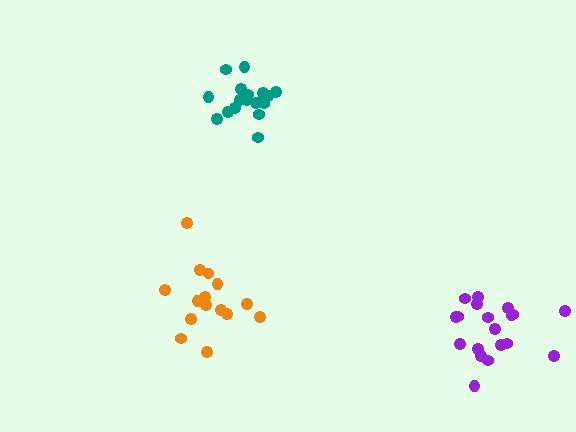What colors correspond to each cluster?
The clusters are colored: purple, teal, orange.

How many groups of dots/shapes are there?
There are 3 groups.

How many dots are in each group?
Group 1: 19 dots, Group 2: 18 dots, Group 3: 15 dots (52 total).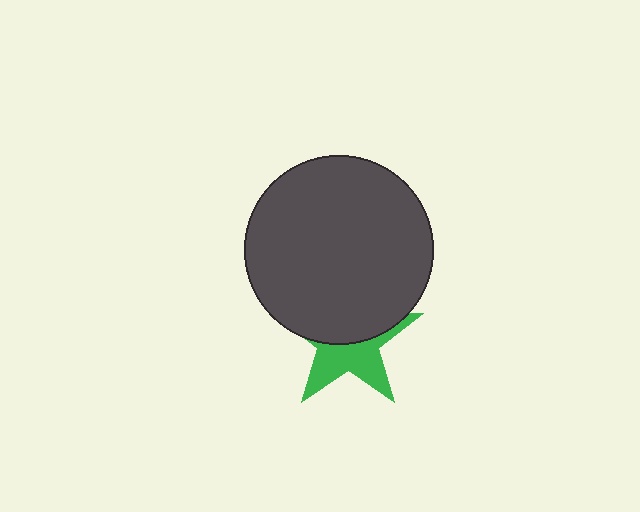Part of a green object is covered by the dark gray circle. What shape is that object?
It is a star.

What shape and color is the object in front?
The object in front is a dark gray circle.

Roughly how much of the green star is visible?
About half of it is visible (roughly 47%).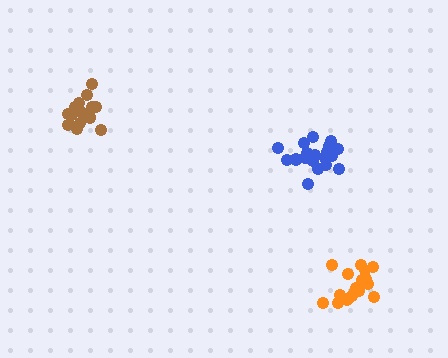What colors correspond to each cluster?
The clusters are colored: orange, brown, blue.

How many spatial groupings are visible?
There are 3 spatial groupings.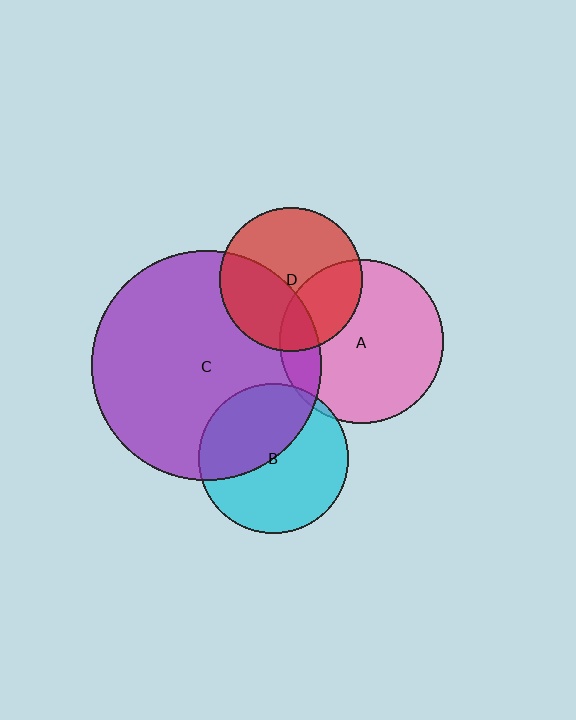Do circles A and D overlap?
Yes.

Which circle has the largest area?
Circle C (purple).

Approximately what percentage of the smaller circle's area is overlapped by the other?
Approximately 30%.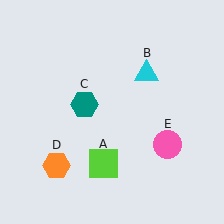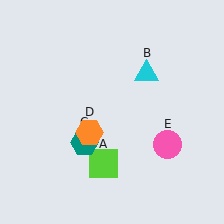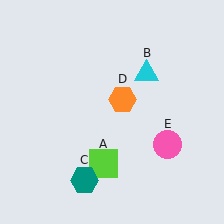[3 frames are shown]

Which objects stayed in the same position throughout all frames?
Lime square (object A) and cyan triangle (object B) and pink circle (object E) remained stationary.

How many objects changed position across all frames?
2 objects changed position: teal hexagon (object C), orange hexagon (object D).